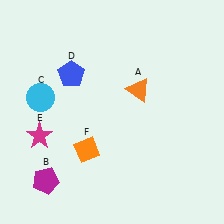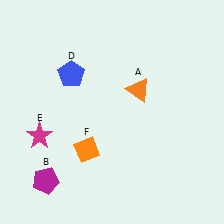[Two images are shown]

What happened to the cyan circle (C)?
The cyan circle (C) was removed in Image 2. It was in the top-left area of Image 1.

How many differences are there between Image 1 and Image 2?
There is 1 difference between the two images.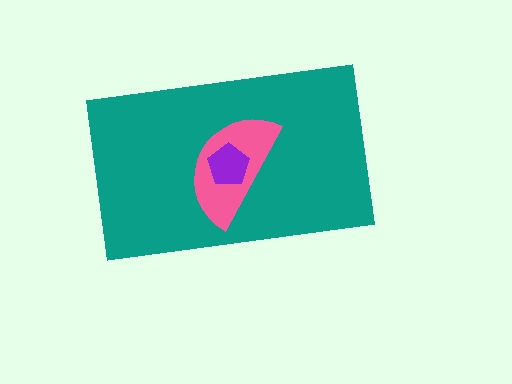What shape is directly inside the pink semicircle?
The purple pentagon.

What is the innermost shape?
The purple pentagon.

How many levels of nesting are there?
3.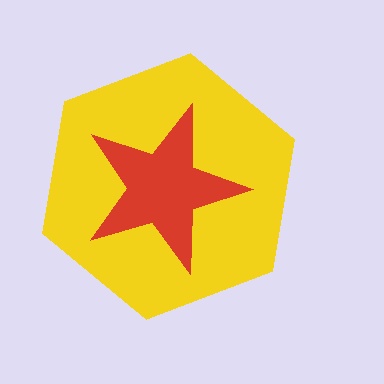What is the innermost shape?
The red star.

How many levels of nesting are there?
2.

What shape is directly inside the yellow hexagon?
The red star.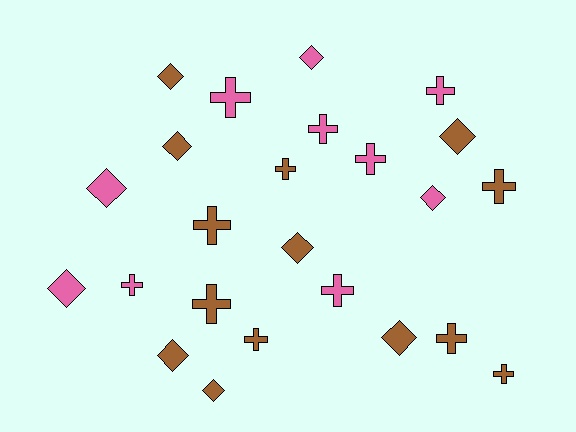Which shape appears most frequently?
Cross, with 13 objects.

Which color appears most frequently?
Brown, with 14 objects.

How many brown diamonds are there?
There are 7 brown diamonds.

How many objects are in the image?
There are 24 objects.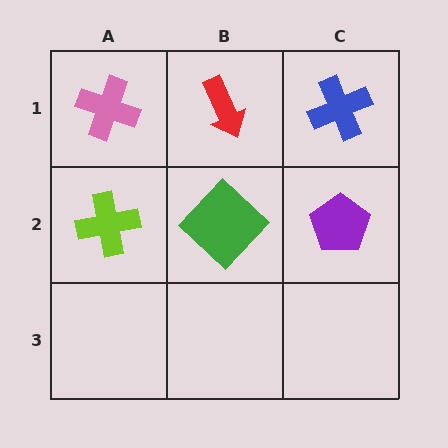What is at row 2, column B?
A green diamond.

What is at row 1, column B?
A red arrow.